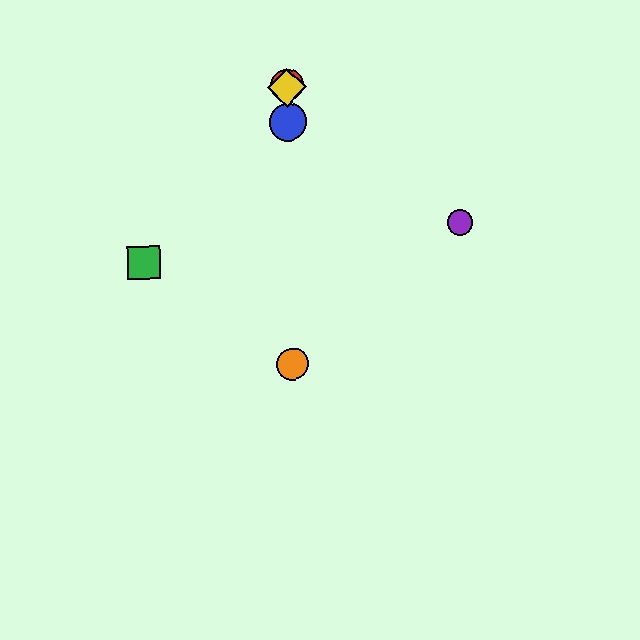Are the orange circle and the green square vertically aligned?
No, the orange circle is at x≈293 and the green square is at x≈144.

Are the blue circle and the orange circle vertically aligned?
Yes, both are at x≈288.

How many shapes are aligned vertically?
4 shapes (the red circle, the blue circle, the yellow diamond, the orange circle) are aligned vertically.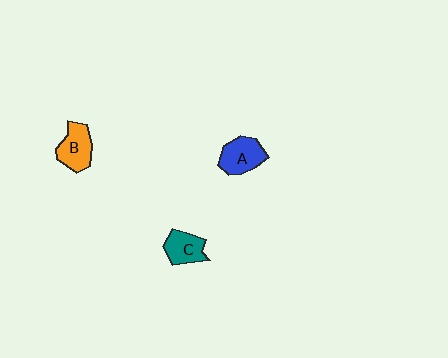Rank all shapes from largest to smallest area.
From largest to smallest: A (blue), B (orange), C (teal).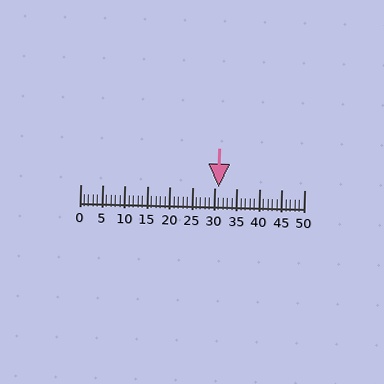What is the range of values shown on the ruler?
The ruler shows values from 0 to 50.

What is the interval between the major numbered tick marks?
The major tick marks are spaced 5 units apart.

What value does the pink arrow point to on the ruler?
The pink arrow points to approximately 31.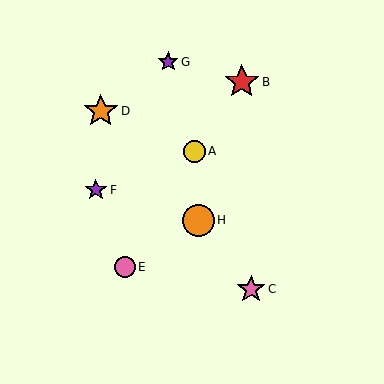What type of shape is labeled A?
Shape A is a yellow circle.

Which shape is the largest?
The red star (labeled B) is the largest.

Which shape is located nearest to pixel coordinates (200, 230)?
The orange circle (labeled H) at (198, 220) is nearest to that location.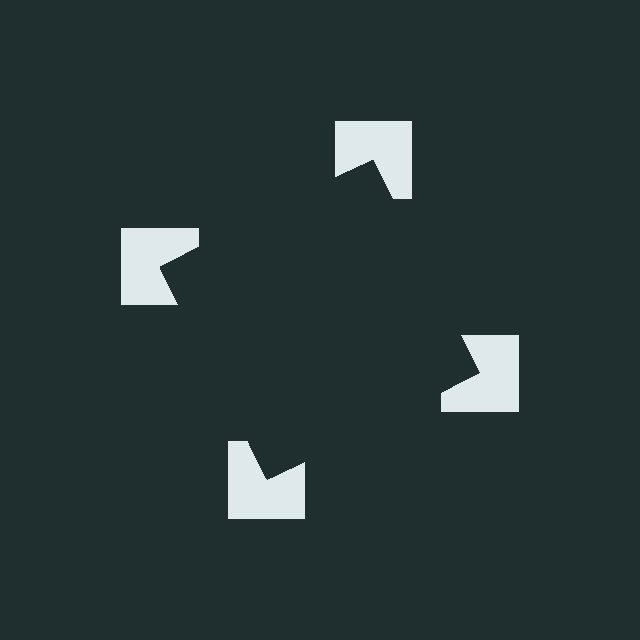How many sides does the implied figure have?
4 sides.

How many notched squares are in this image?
There are 4 — one at each vertex of the illusory square.